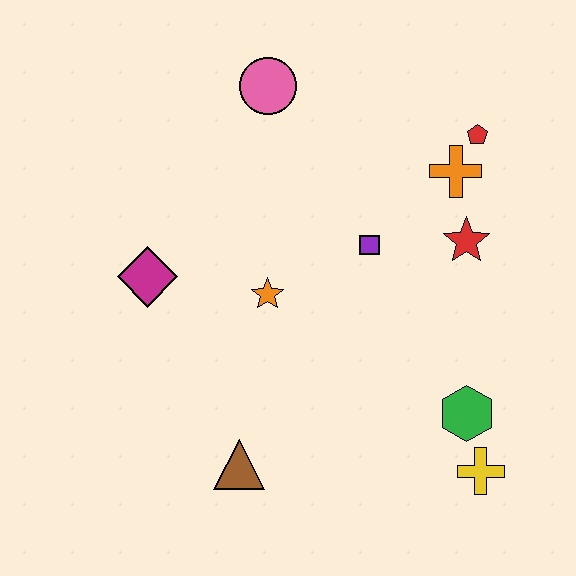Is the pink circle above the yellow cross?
Yes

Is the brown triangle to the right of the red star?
No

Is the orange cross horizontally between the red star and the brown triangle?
Yes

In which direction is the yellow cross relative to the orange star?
The yellow cross is to the right of the orange star.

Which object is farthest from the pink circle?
The yellow cross is farthest from the pink circle.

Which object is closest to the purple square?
The red star is closest to the purple square.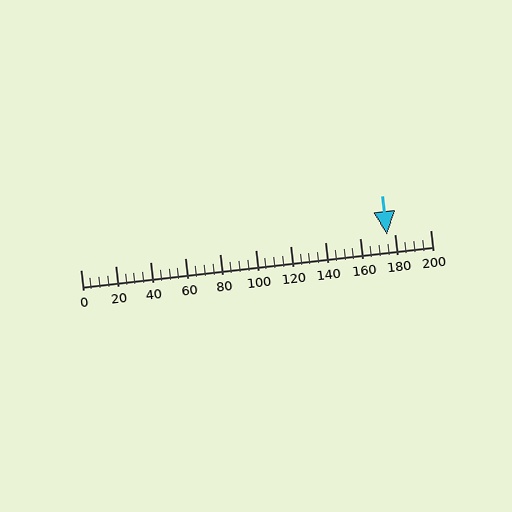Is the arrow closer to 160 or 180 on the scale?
The arrow is closer to 180.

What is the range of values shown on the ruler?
The ruler shows values from 0 to 200.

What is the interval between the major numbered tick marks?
The major tick marks are spaced 20 units apart.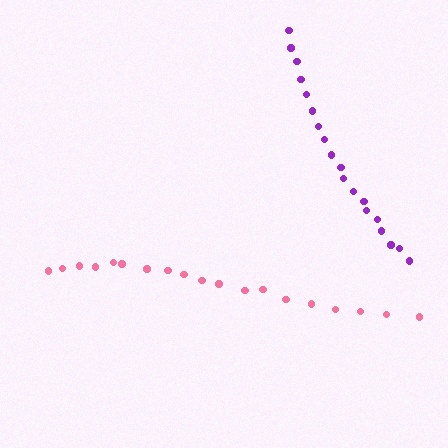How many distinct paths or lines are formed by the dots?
There are 2 distinct paths.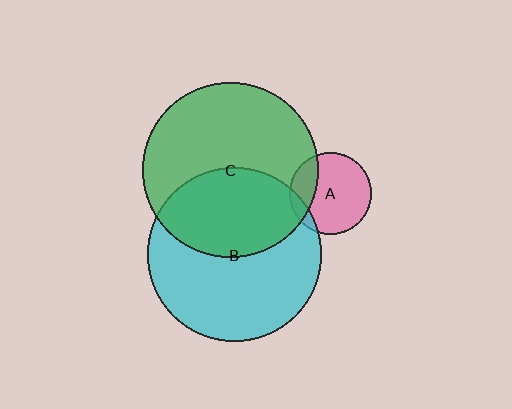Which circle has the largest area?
Circle C (green).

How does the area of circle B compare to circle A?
Approximately 4.4 times.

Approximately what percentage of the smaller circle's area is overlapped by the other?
Approximately 25%.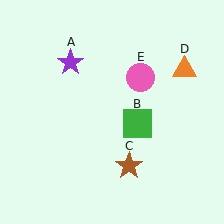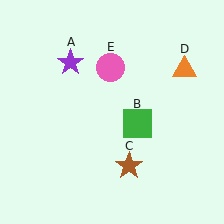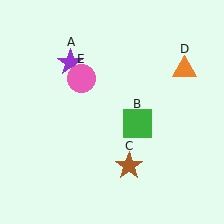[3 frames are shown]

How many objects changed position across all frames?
1 object changed position: pink circle (object E).